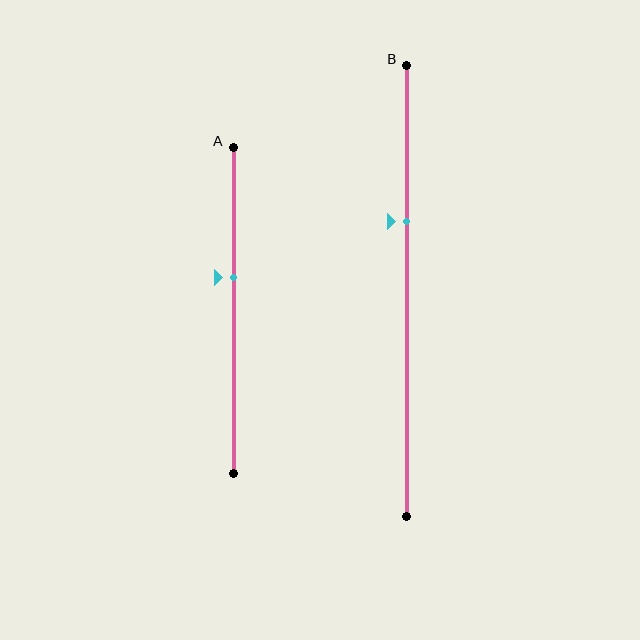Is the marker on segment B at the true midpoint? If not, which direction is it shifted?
No, the marker on segment B is shifted upward by about 15% of the segment length.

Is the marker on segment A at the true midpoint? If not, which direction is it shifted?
No, the marker on segment A is shifted upward by about 10% of the segment length.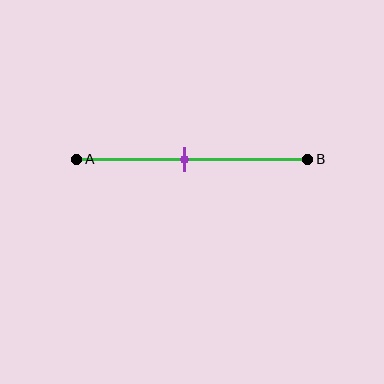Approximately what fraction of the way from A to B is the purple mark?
The purple mark is approximately 45% of the way from A to B.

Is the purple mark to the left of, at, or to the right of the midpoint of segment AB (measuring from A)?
The purple mark is approximately at the midpoint of segment AB.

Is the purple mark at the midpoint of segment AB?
Yes, the mark is approximately at the midpoint.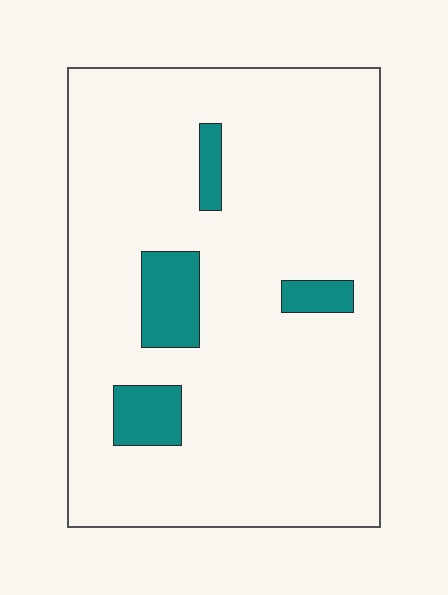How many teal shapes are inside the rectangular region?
4.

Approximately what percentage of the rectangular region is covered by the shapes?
Approximately 10%.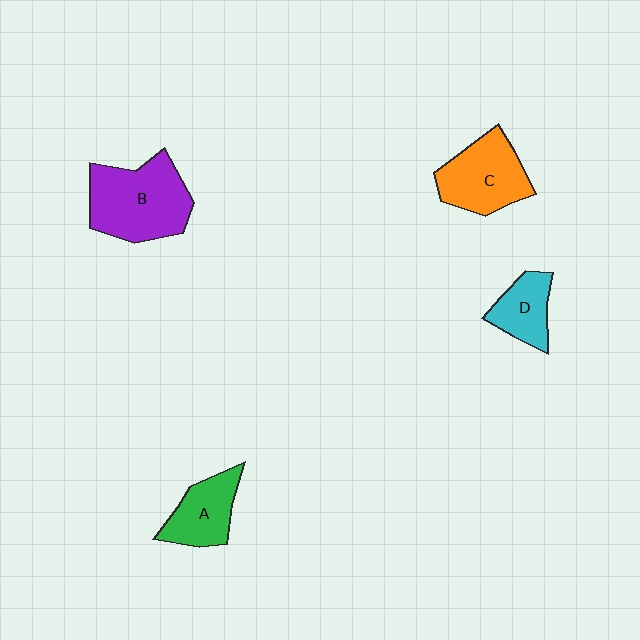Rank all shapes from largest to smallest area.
From largest to smallest: B (purple), C (orange), A (green), D (cyan).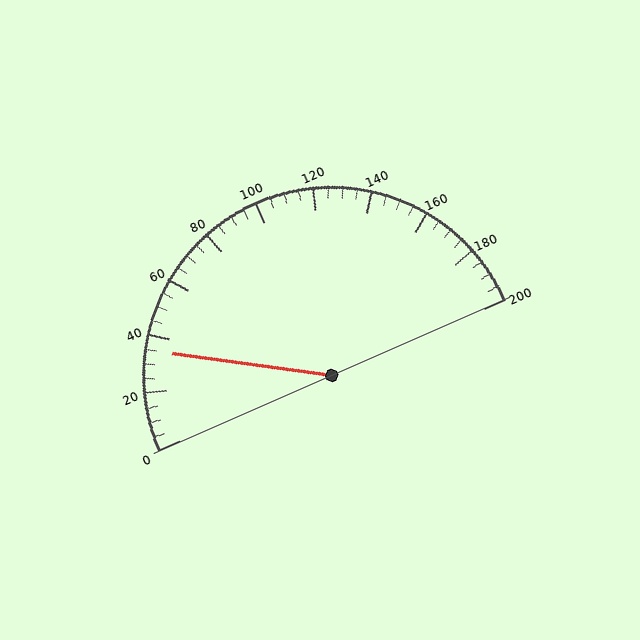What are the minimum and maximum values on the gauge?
The gauge ranges from 0 to 200.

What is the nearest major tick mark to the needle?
The nearest major tick mark is 40.